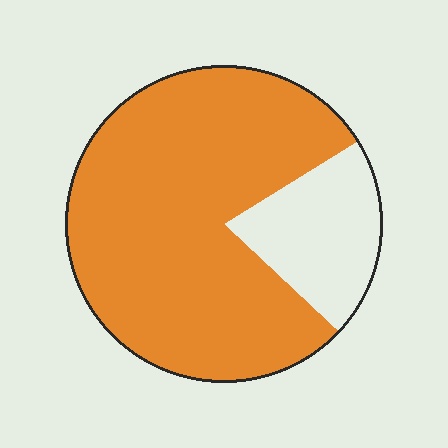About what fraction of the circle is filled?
About four fifths (4/5).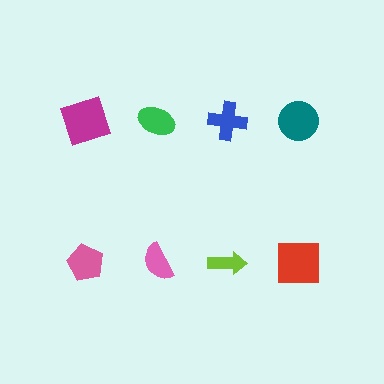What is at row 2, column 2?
A pink semicircle.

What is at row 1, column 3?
A blue cross.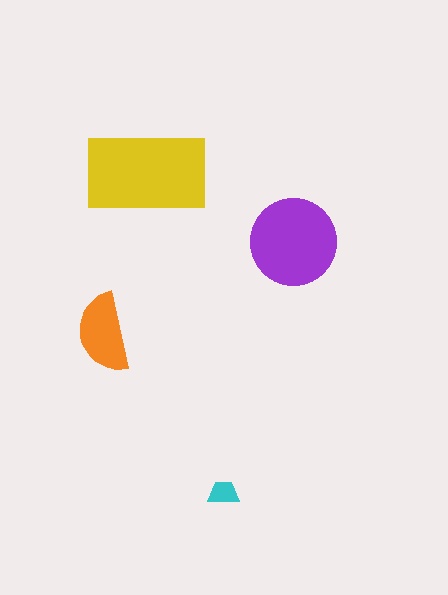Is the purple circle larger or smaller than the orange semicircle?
Larger.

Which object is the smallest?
The cyan trapezoid.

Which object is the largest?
The yellow rectangle.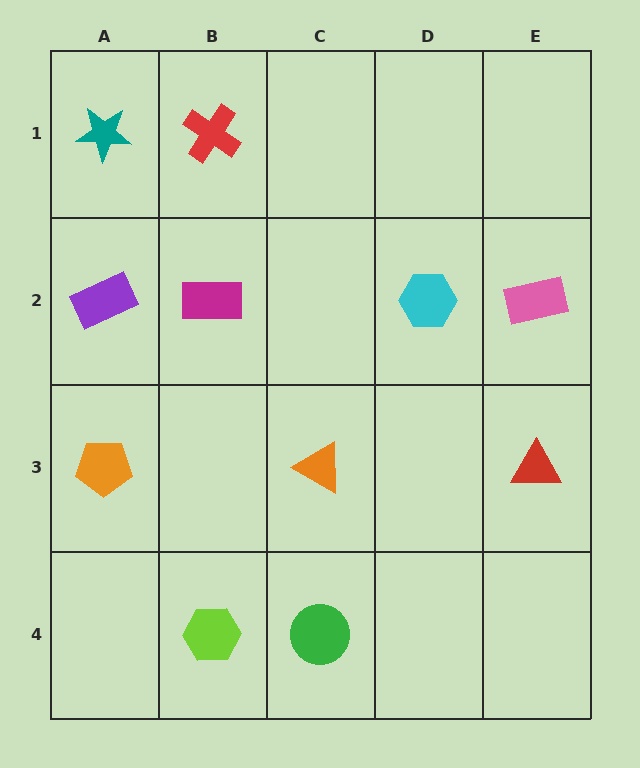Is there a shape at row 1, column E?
No, that cell is empty.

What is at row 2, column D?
A cyan hexagon.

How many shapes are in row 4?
2 shapes.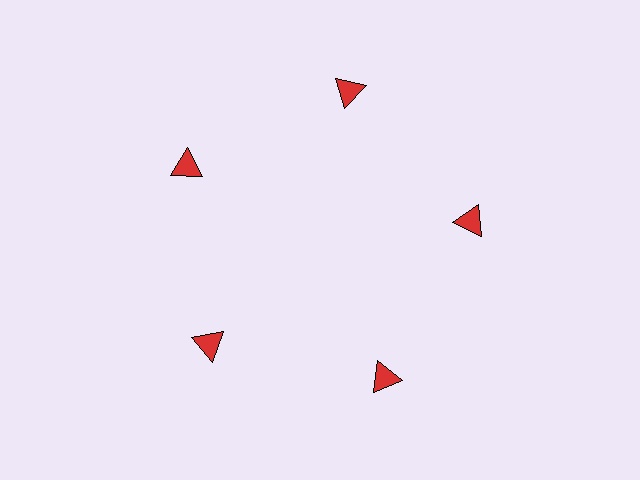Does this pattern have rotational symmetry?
Yes, this pattern has 5-fold rotational symmetry. It looks the same after rotating 72 degrees around the center.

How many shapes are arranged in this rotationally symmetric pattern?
There are 5 shapes, arranged in 5 groups of 1.